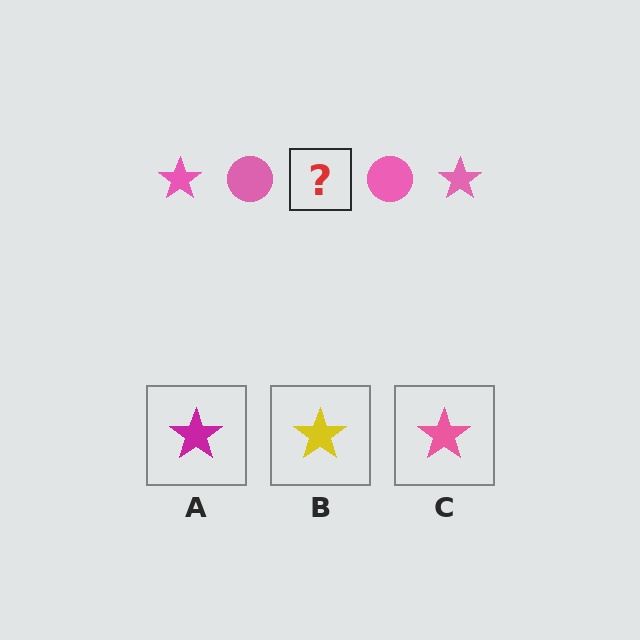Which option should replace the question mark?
Option C.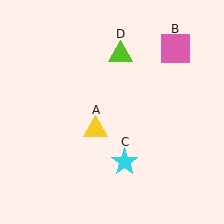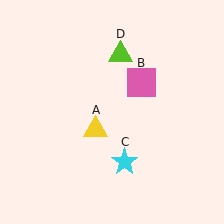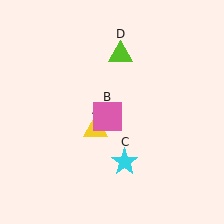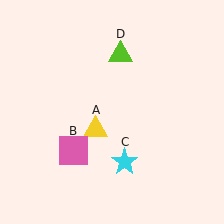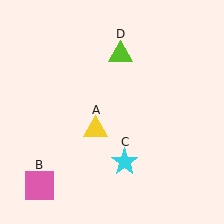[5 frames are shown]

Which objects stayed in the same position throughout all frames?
Yellow triangle (object A) and cyan star (object C) and lime triangle (object D) remained stationary.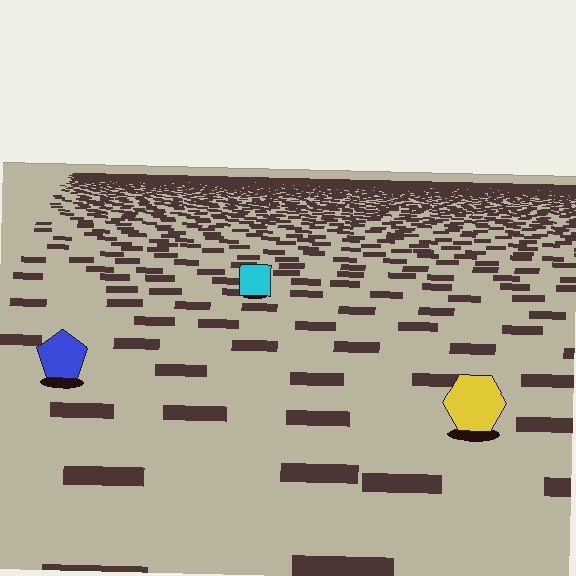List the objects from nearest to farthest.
From nearest to farthest: the yellow hexagon, the blue pentagon, the cyan square.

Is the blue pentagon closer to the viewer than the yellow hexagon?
No. The yellow hexagon is closer — you can tell from the texture gradient: the ground texture is coarser near it.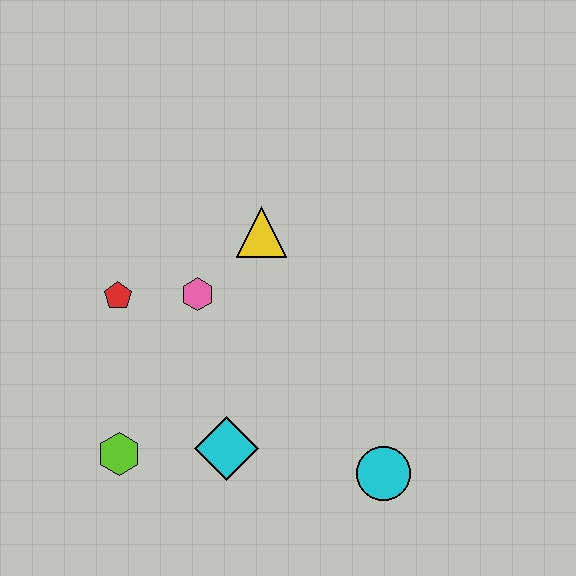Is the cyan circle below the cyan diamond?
Yes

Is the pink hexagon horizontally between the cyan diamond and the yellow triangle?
No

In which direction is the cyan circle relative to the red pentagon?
The cyan circle is to the right of the red pentagon.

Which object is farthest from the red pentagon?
The cyan circle is farthest from the red pentagon.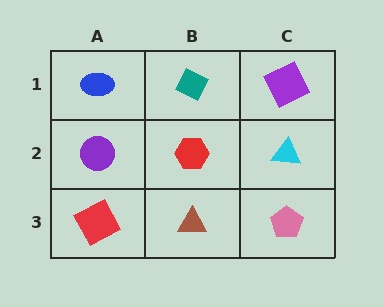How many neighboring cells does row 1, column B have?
3.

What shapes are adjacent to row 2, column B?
A teal diamond (row 1, column B), a brown triangle (row 3, column B), a purple circle (row 2, column A), a cyan triangle (row 2, column C).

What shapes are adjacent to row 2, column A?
A blue ellipse (row 1, column A), a red square (row 3, column A), a red hexagon (row 2, column B).